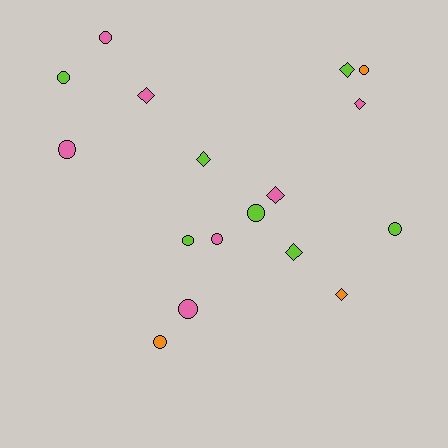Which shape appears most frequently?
Circle, with 10 objects.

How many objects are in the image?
There are 17 objects.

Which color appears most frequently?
Lime, with 7 objects.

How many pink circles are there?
There are 4 pink circles.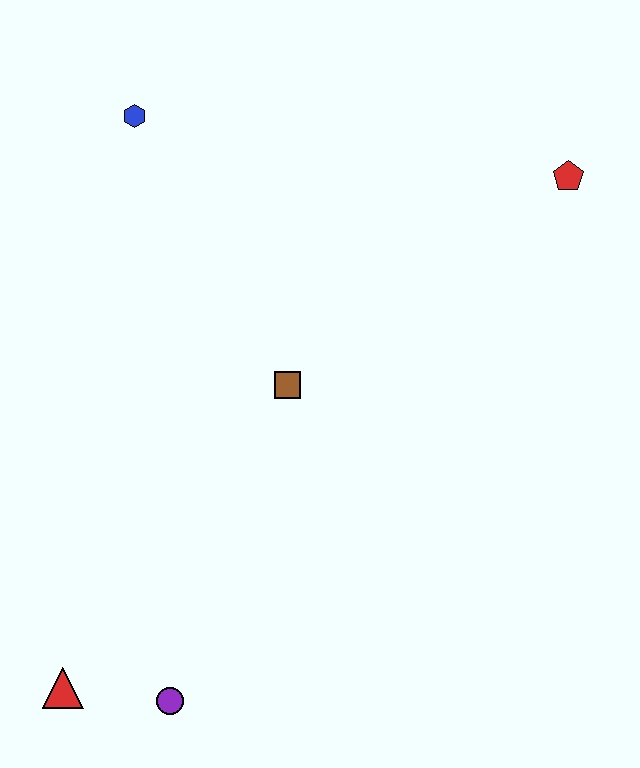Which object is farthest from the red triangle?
The red pentagon is farthest from the red triangle.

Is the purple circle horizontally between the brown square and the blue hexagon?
Yes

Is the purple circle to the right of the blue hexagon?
Yes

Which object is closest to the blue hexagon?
The brown square is closest to the blue hexagon.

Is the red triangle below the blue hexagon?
Yes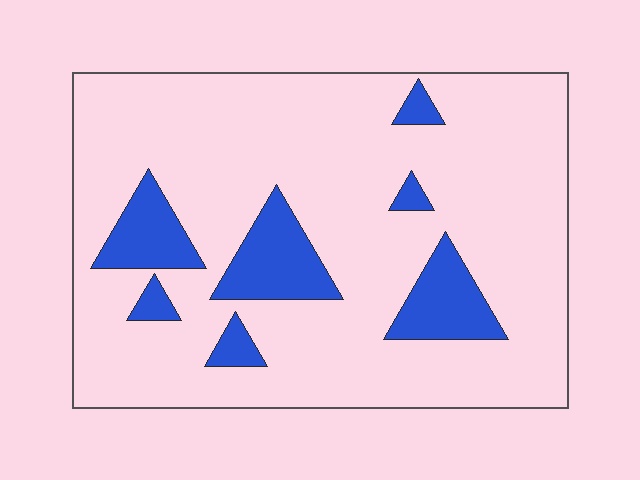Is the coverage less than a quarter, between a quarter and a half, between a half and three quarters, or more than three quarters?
Less than a quarter.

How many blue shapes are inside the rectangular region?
7.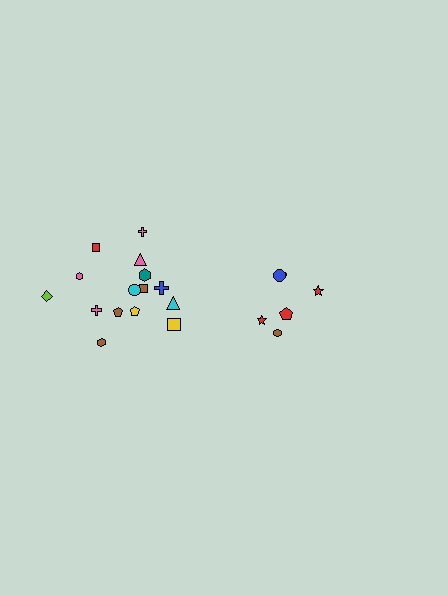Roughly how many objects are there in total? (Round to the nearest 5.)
Roughly 20 objects in total.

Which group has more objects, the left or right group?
The left group.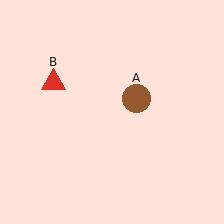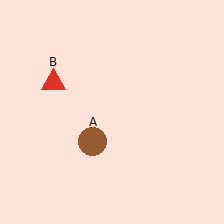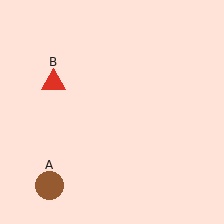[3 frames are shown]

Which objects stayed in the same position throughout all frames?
Red triangle (object B) remained stationary.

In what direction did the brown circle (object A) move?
The brown circle (object A) moved down and to the left.